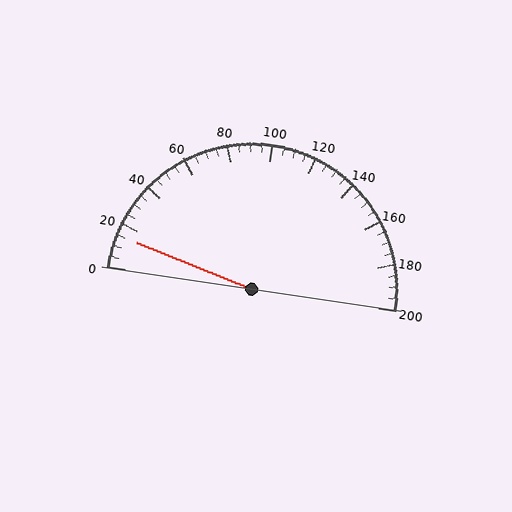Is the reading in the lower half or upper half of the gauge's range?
The reading is in the lower half of the range (0 to 200).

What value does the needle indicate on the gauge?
The needle indicates approximately 15.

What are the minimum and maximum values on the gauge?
The gauge ranges from 0 to 200.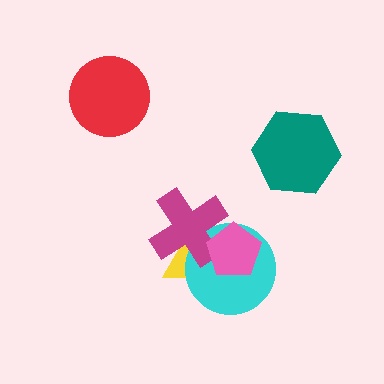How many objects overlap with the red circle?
0 objects overlap with the red circle.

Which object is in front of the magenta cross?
The pink pentagon is in front of the magenta cross.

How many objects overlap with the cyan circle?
3 objects overlap with the cyan circle.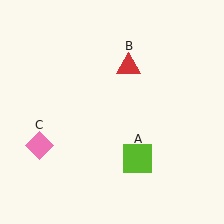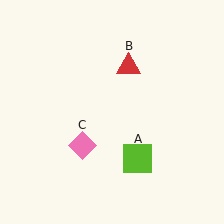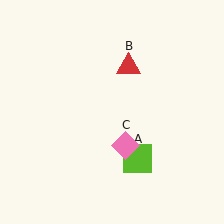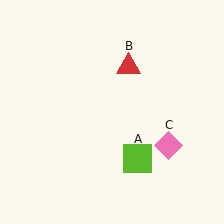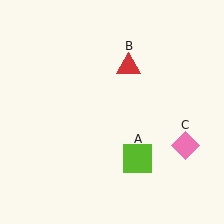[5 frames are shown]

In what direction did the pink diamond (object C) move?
The pink diamond (object C) moved right.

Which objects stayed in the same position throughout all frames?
Lime square (object A) and red triangle (object B) remained stationary.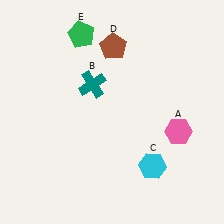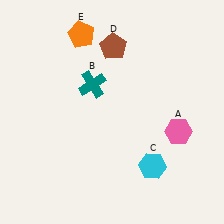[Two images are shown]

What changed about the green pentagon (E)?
In Image 1, E is green. In Image 2, it changed to orange.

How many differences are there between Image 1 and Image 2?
There is 1 difference between the two images.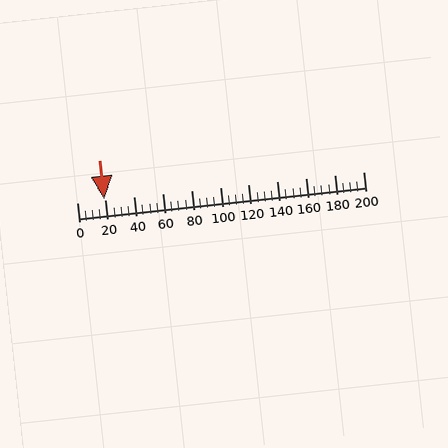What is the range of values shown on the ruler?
The ruler shows values from 0 to 200.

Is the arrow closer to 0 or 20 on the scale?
The arrow is closer to 20.